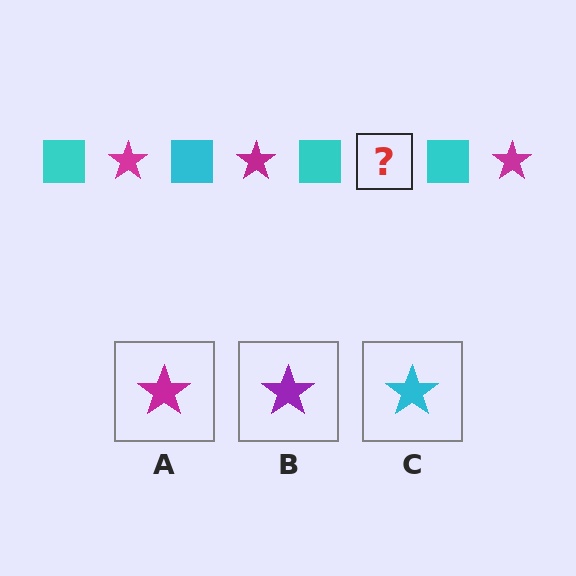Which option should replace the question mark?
Option A.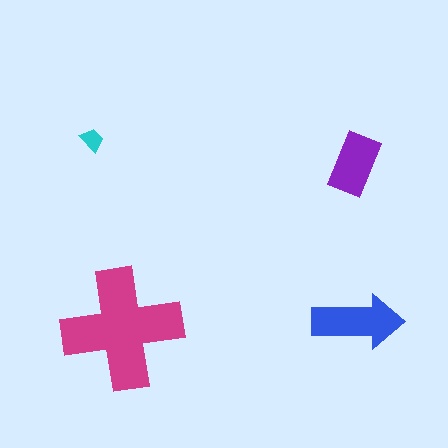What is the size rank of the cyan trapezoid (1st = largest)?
4th.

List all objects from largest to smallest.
The magenta cross, the blue arrow, the purple rectangle, the cyan trapezoid.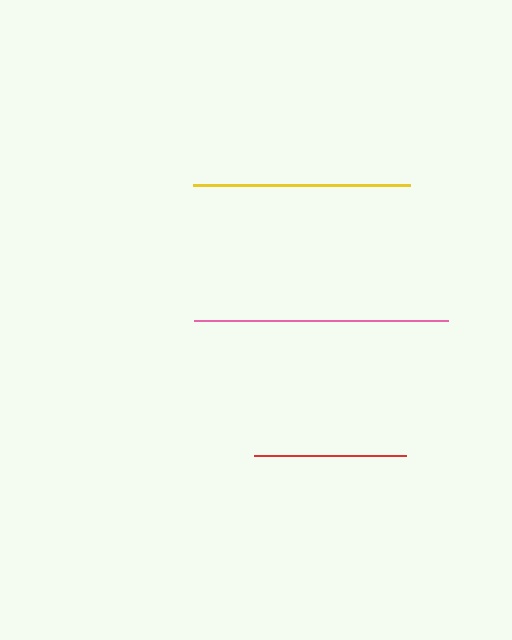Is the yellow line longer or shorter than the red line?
The yellow line is longer than the red line.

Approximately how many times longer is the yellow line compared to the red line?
The yellow line is approximately 1.4 times the length of the red line.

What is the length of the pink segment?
The pink segment is approximately 255 pixels long.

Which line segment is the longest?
The pink line is the longest at approximately 255 pixels.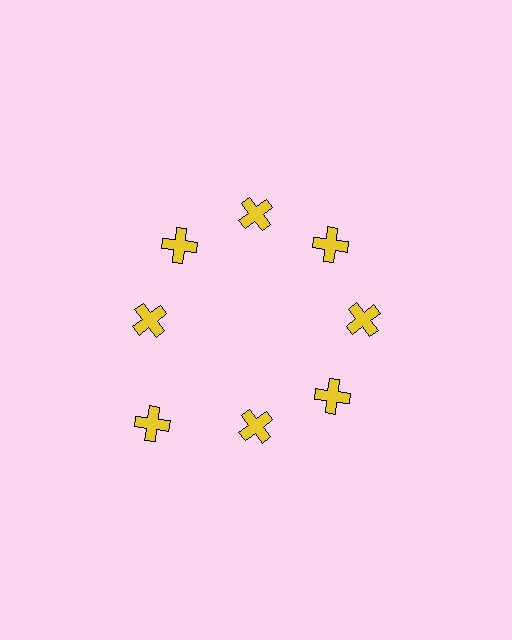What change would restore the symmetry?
The symmetry would be restored by moving it inward, back onto the ring so that all 8 crosses sit at equal angles and equal distance from the center.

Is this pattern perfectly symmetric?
No. The 8 yellow crosses are arranged in a ring, but one element near the 8 o'clock position is pushed outward from the center, breaking the 8-fold rotational symmetry.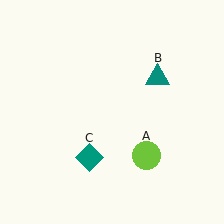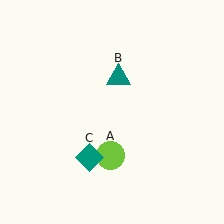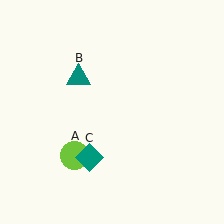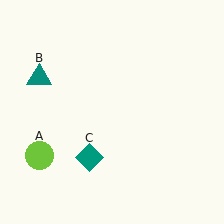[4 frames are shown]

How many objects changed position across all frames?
2 objects changed position: lime circle (object A), teal triangle (object B).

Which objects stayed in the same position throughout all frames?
Teal diamond (object C) remained stationary.